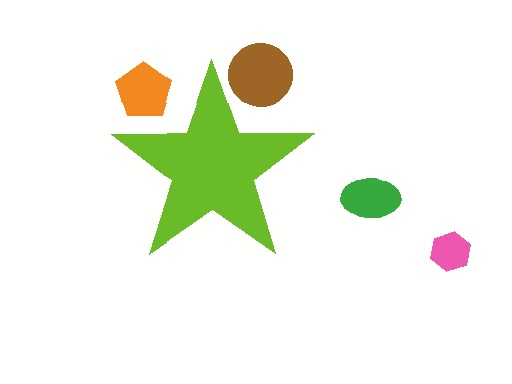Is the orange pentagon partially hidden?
Yes, the orange pentagon is partially hidden behind the lime star.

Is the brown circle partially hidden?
Yes, the brown circle is partially hidden behind the lime star.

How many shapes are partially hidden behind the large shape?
2 shapes are partially hidden.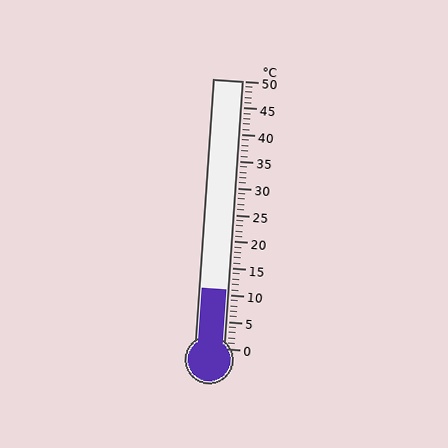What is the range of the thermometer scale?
The thermometer scale ranges from 0°C to 50°C.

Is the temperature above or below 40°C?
The temperature is below 40°C.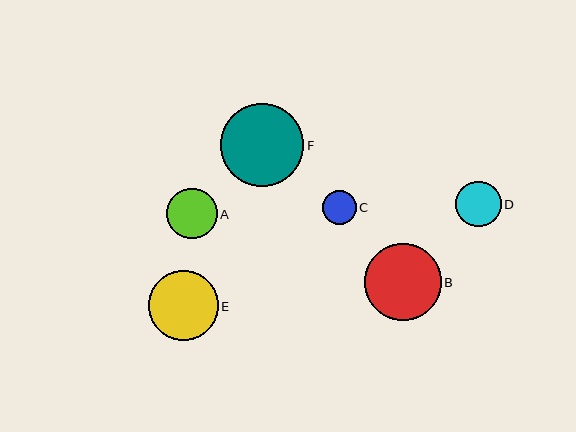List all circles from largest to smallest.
From largest to smallest: F, B, E, A, D, C.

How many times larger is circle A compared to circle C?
Circle A is approximately 1.5 times the size of circle C.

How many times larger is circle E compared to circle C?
Circle E is approximately 2.0 times the size of circle C.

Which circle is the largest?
Circle F is the largest with a size of approximately 84 pixels.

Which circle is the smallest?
Circle C is the smallest with a size of approximately 34 pixels.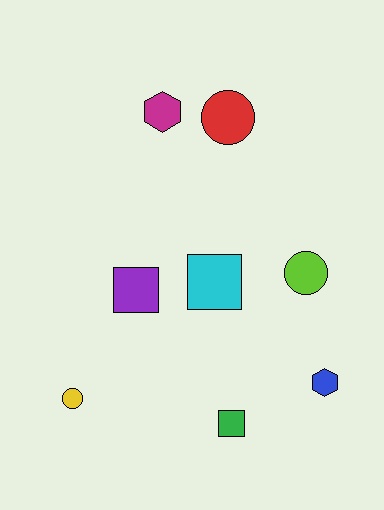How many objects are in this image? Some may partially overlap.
There are 8 objects.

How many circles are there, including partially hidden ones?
There are 3 circles.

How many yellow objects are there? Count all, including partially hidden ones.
There is 1 yellow object.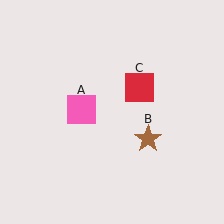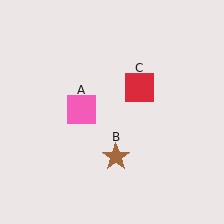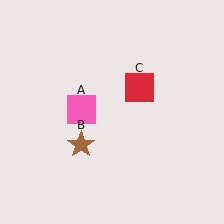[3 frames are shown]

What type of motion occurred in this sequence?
The brown star (object B) rotated clockwise around the center of the scene.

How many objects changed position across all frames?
1 object changed position: brown star (object B).